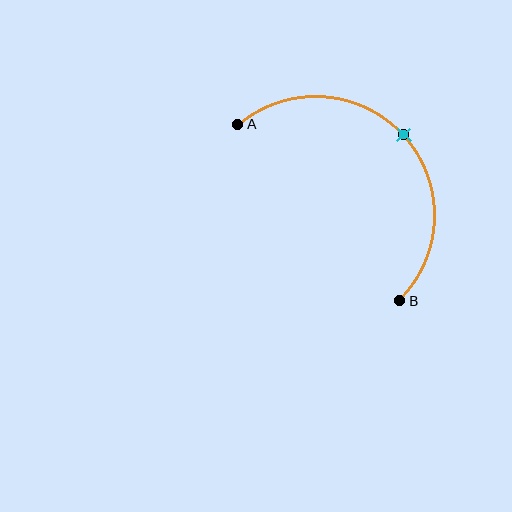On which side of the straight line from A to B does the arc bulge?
The arc bulges above and to the right of the straight line connecting A and B.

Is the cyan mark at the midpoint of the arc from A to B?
Yes. The cyan mark lies on the arc at equal arc-length from both A and B — it is the arc midpoint.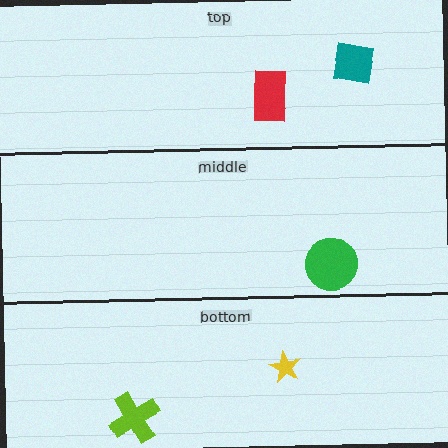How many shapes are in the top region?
2.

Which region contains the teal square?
The top region.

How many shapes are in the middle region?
1.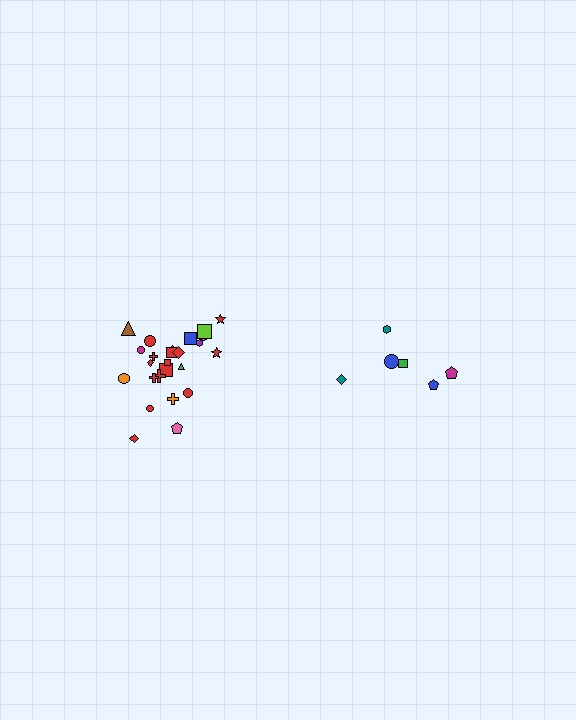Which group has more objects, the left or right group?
The left group.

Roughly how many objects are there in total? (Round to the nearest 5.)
Roughly 30 objects in total.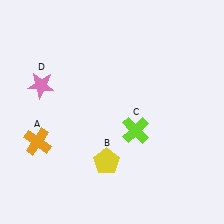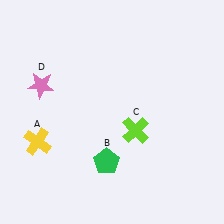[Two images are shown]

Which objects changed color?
A changed from orange to yellow. B changed from yellow to green.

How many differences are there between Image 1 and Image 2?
There are 2 differences between the two images.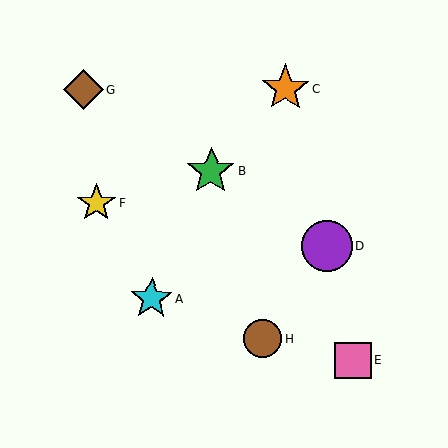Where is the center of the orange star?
The center of the orange star is at (286, 88).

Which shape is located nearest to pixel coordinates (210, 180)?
The green star (labeled B) at (211, 171) is nearest to that location.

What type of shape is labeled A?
Shape A is a cyan star.